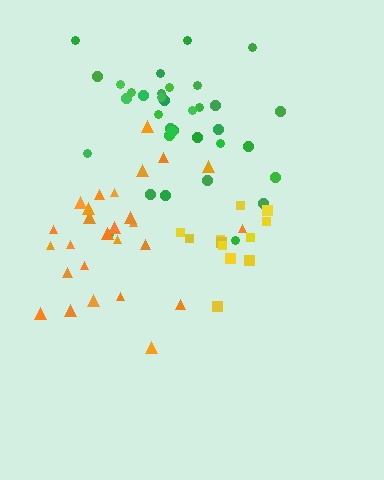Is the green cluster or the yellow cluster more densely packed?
Green.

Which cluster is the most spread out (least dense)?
Orange.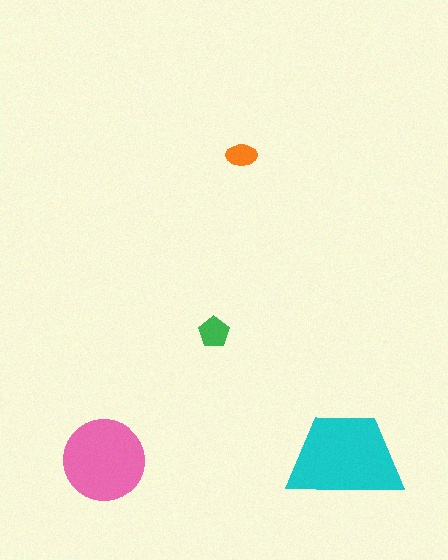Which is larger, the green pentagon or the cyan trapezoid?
The cyan trapezoid.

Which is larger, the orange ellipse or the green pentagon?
The green pentagon.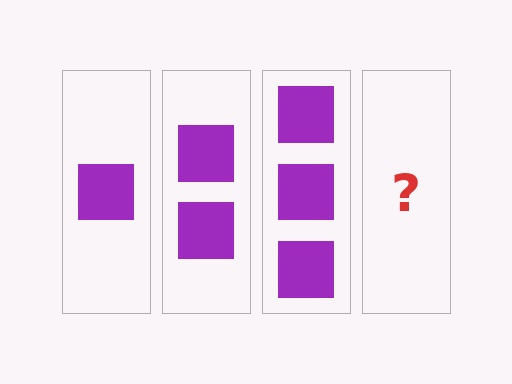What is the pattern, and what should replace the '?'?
The pattern is that each step adds one more square. The '?' should be 4 squares.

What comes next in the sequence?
The next element should be 4 squares.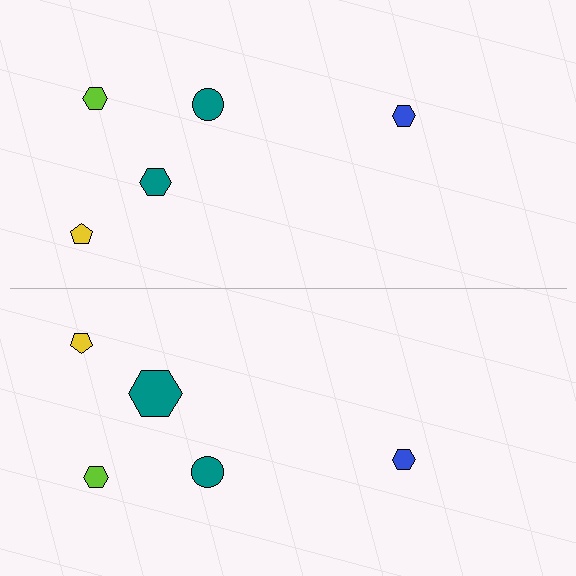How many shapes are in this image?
There are 10 shapes in this image.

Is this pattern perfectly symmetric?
No, the pattern is not perfectly symmetric. The teal hexagon on the bottom side has a different size than its mirror counterpart.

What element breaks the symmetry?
The teal hexagon on the bottom side has a different size than its mirror counterpart.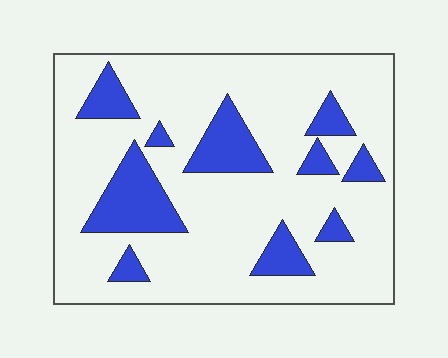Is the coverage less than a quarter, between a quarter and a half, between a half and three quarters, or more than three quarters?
Less than a quarter.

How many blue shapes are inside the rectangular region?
10.